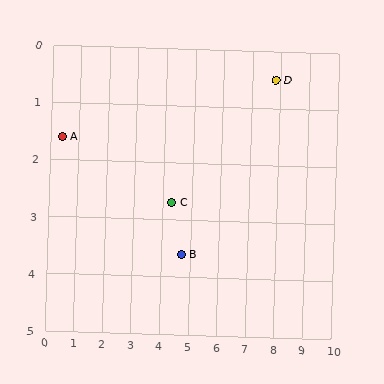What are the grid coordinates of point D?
Point D is at approximately (7.8, 0.5).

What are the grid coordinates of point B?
Point B is at approximately (4.7, 3.6).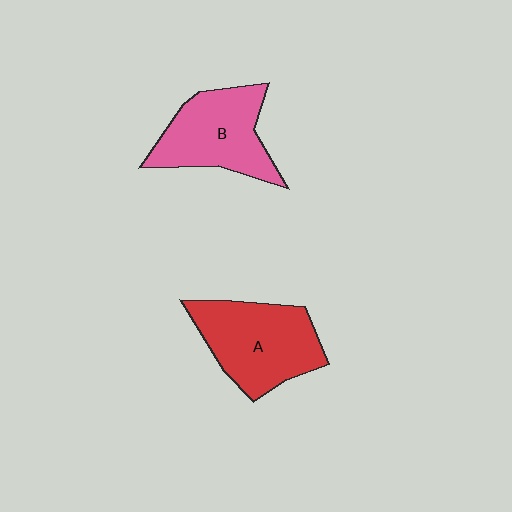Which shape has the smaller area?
Shape B (pink).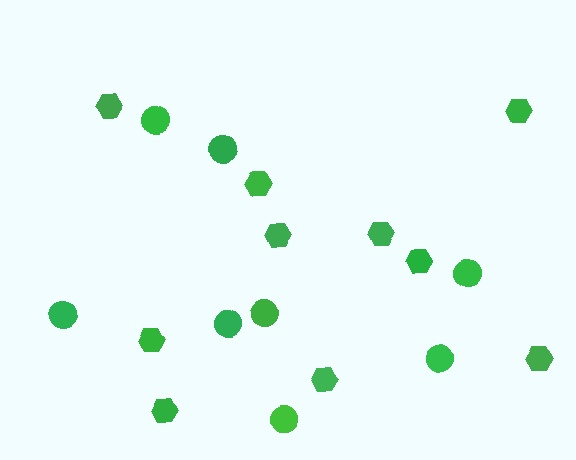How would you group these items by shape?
There are 2 groups: one group of circles (8) and one group of hexagons (10).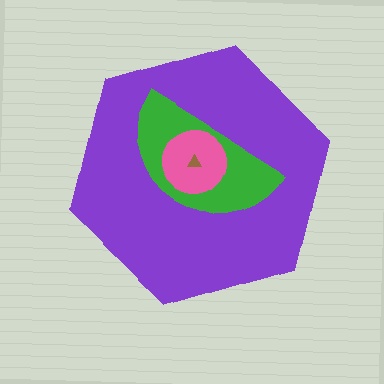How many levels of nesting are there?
4.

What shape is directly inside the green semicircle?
The pink circle.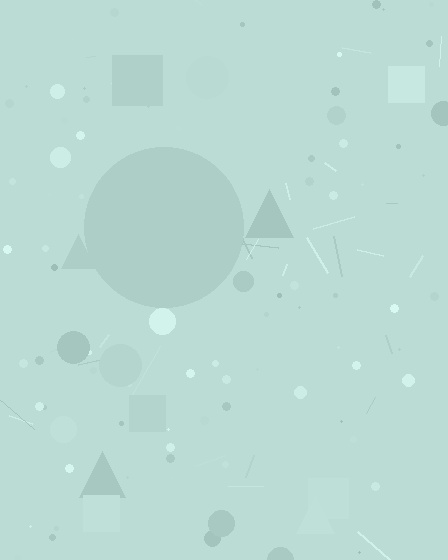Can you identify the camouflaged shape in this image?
The camouflaged shape is a circle.